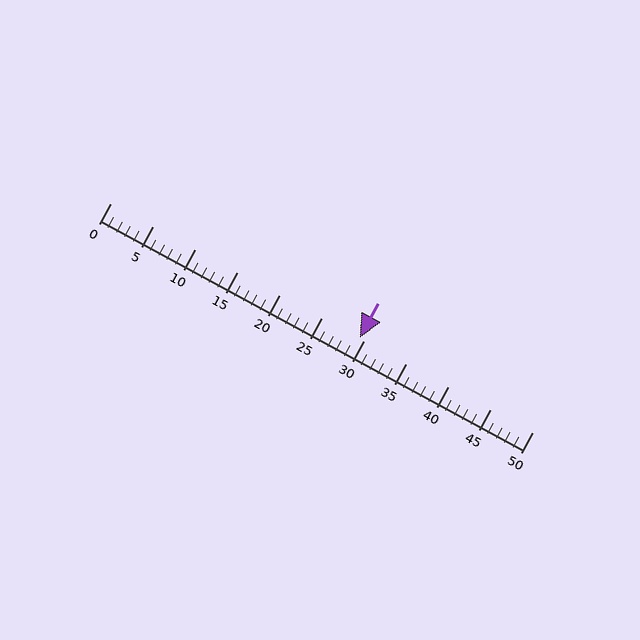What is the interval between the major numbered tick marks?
The major tick marks are spaced 5 units apart.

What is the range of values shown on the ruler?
The ruler shows values from 0 to 50.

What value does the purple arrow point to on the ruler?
The purple arrow points to approximately 30.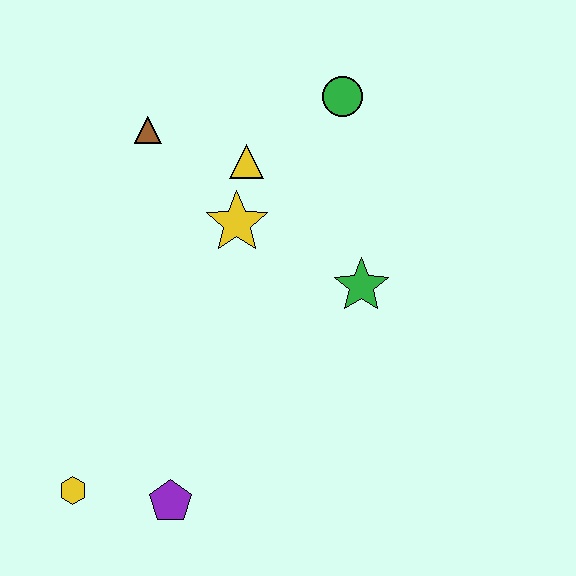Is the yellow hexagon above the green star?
No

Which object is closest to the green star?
The yellow star is closest to the green star.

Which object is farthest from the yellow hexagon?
The green circle is farthest from the yellow hexagon.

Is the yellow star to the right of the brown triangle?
Yes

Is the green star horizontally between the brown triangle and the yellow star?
No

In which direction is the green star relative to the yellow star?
The green star is to the right of the yellow star.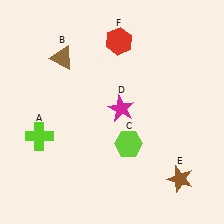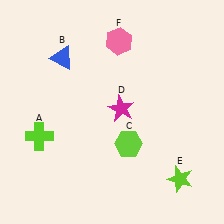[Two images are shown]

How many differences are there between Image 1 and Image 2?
There are 3 differences between the two images.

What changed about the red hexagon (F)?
In Image 1, F is red. In Image 2, it changed to pink.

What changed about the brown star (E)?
In Image 1, E is brown. In Image 2, it changed to lime.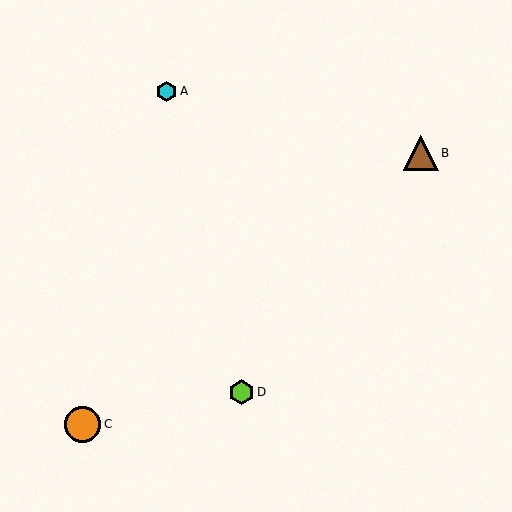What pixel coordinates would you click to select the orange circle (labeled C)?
Click at (83, 424) to select the orange circle C.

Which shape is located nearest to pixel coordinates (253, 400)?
The lime hexagon (labeled D) at (241, 392) is nearest to that location.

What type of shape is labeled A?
Shape A is a cyan hexagon.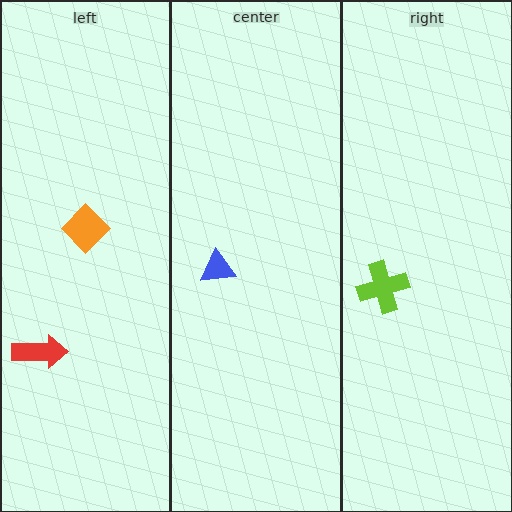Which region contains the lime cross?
The right region.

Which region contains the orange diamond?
The left region.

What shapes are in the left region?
The red arrow, the orange diamond.